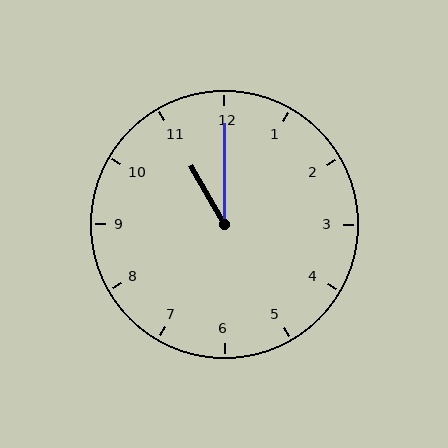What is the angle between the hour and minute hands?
Approximately 30 degrees.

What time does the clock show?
11:00.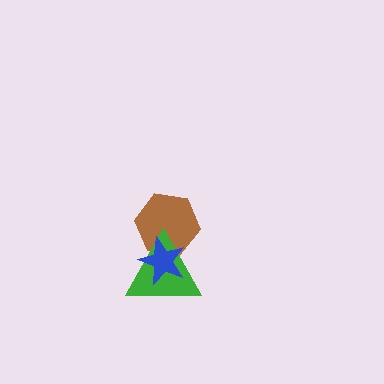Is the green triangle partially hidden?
Yes, it is partially covered by another shape.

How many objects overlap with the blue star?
2 objects overlap with the blue star.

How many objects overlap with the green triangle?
2 objects overlap with the green triangle.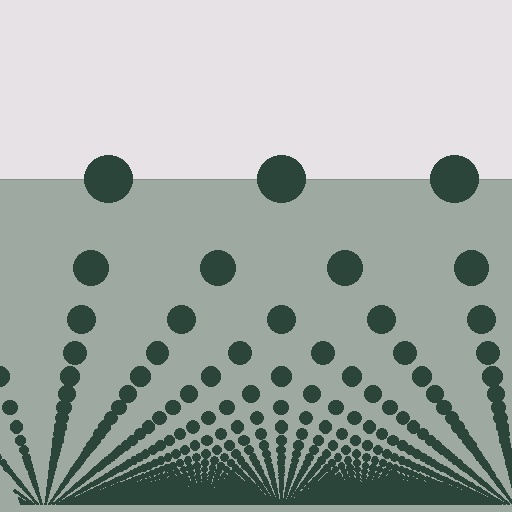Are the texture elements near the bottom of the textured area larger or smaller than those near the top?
Smaller. The gradient is inverted — elements near the bottom are smaller and denser.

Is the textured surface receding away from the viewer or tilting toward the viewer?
The surface appears to tilt toward the viewer. Texture elements get larger and sparser toward the top.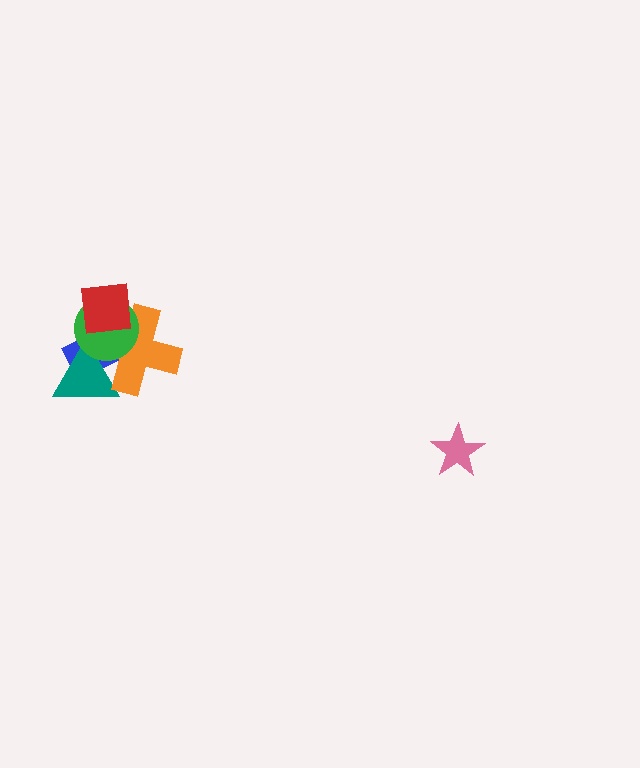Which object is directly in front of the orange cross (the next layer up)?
The green circle is directly in front of the orange cross.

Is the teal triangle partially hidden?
Yes, it is partially covered by another shape.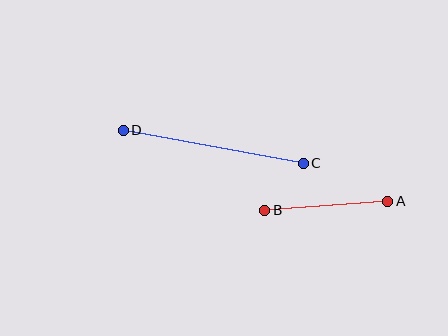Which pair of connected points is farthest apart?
Points C and D are farthest apart.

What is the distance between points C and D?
The distance is approximately 183 pixels.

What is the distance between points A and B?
The distance is approximately 123 pixels.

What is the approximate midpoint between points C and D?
The midpoint is at approximately (213, 147) pixels.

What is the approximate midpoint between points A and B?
The midpoint is at approximately (326, 206) pixels.